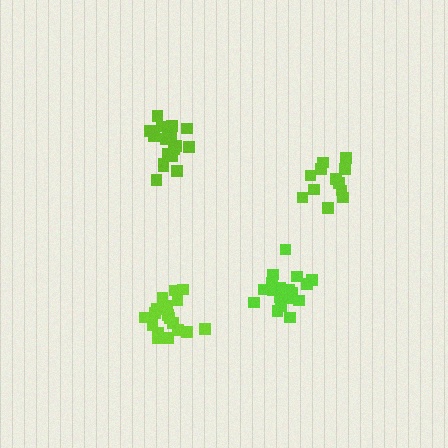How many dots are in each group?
Group 1: 12 dots, Group 2: 18 dots, Group 3: 18 dots, Group 4: 18 dots (66 total).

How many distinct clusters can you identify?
There are 4 distinct clusters.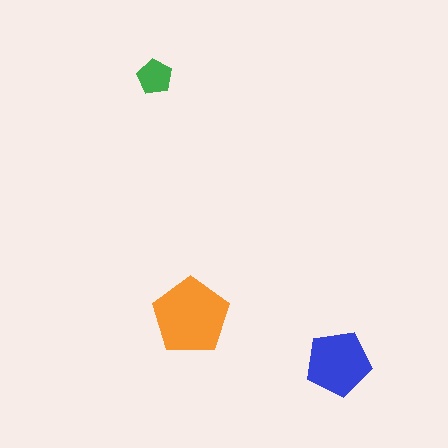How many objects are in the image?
There are 3 objects in the image.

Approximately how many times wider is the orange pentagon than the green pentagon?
About 2 times wider.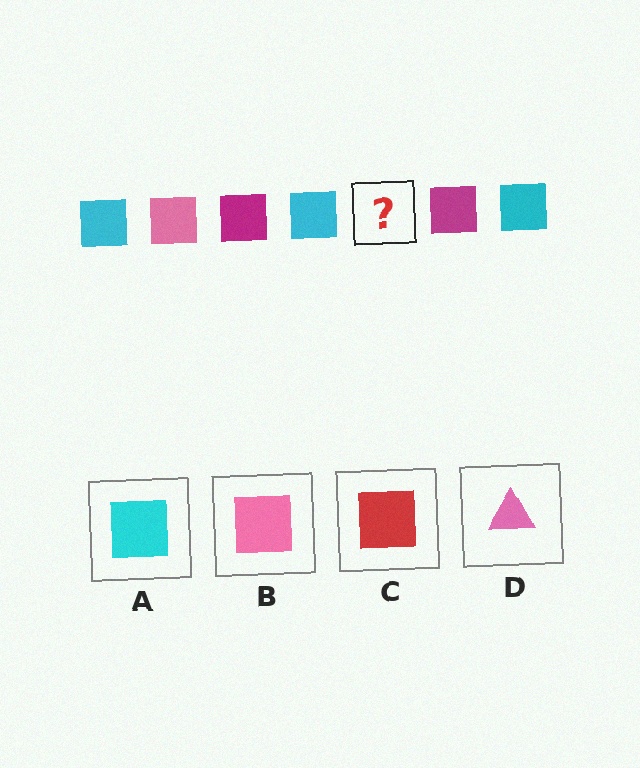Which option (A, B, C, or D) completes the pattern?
B.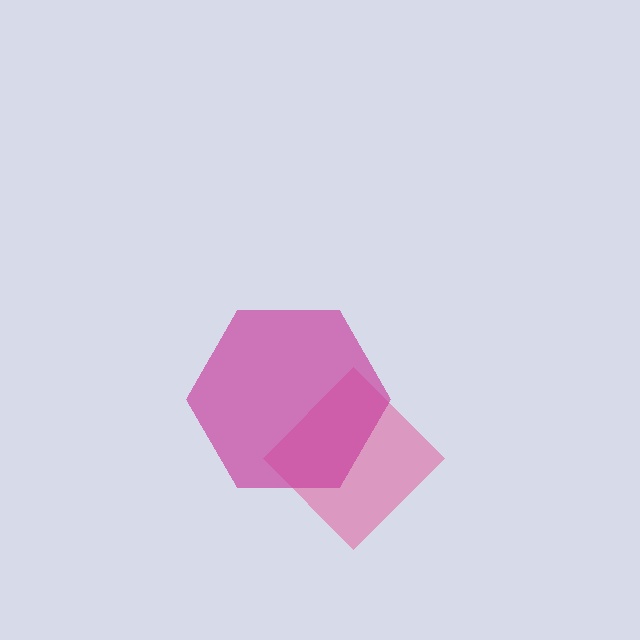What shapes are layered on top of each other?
The layered shapes are: a pink diamond, a magenta hexagon.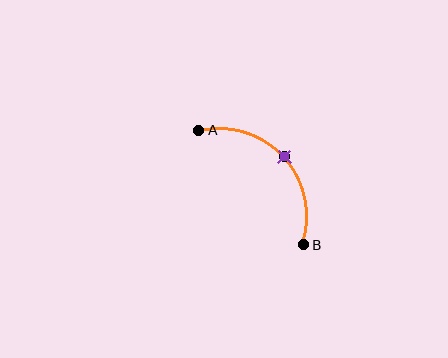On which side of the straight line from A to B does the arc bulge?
The arc bulges above and to the right of the straight line connecting A and B.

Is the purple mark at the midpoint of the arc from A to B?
Yes. The purple mark lies on the arc at equal arc-length from both A and B — it is the arc midpoint.